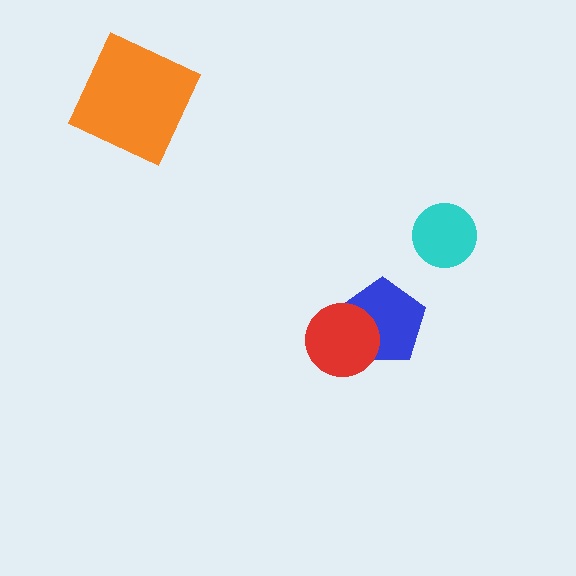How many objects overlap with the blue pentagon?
1 object overlaps with the blue pentagon.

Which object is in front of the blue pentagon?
The red circle is in front of the blue pentagon.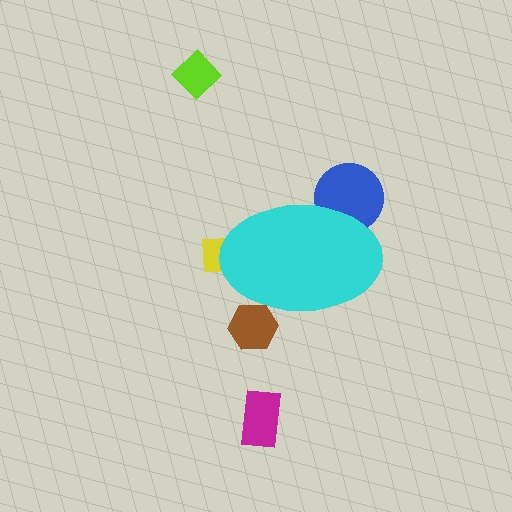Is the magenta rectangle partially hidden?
No, the magenta rectangle is fully visible.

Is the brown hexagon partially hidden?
Yes, the brown hexagon is partially hidden behind the cyan ellipse.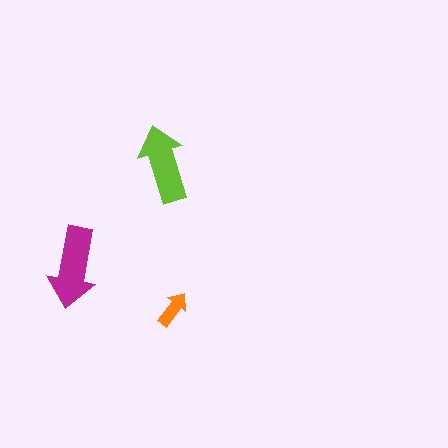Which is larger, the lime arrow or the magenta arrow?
The magenta one.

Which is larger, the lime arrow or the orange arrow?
The lime one.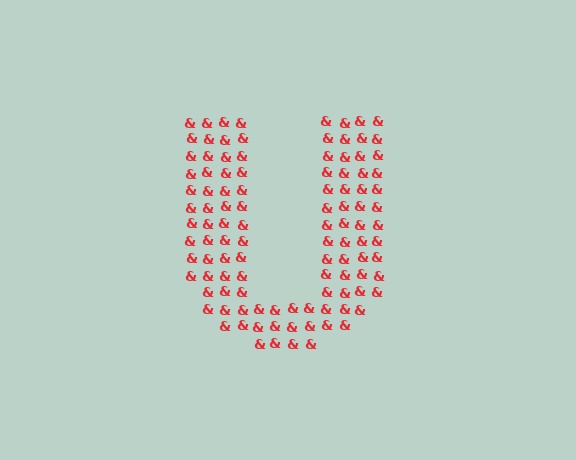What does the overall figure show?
The overall figure shows the letter U.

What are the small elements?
The small elements are ampersands.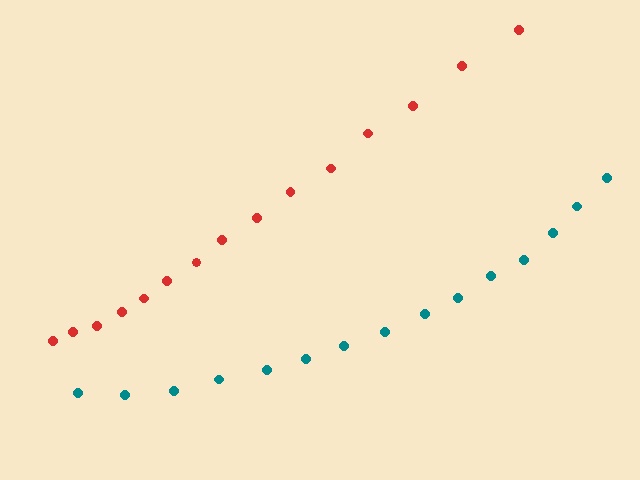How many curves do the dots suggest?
There are 2 distinct paths.